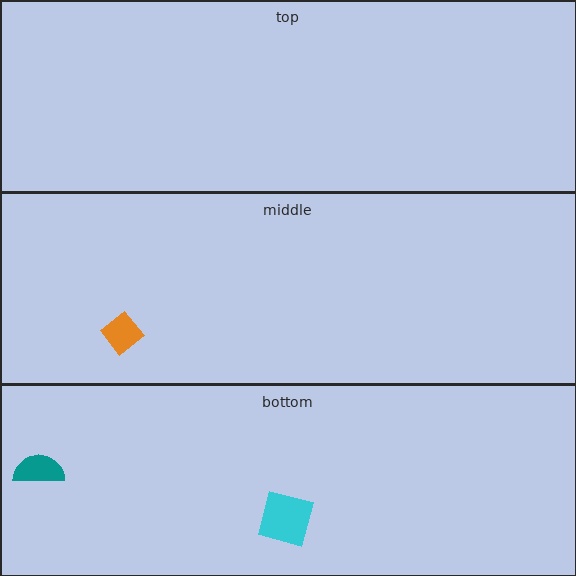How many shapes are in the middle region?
1.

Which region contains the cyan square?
The bottom region.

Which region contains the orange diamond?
The middle region.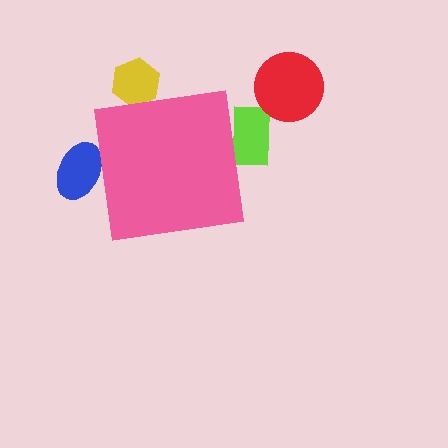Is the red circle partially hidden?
No, the red circle is fully visible.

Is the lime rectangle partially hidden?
Yes, the lime rectangle is partially hidden behind the pink square.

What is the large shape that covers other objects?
A pink square.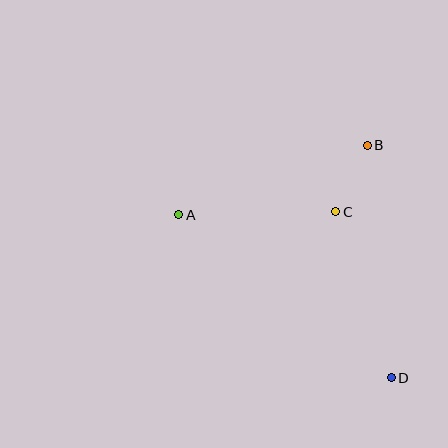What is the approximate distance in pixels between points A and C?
The distance between A and C is approximately 157 pixels.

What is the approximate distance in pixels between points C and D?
The distance between C and D is approximately 175 pixels.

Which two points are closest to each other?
Points B and C are closest to each other.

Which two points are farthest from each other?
Points A and D are farthest from each other.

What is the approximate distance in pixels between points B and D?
The distance between B and D is approximately 234 pixels.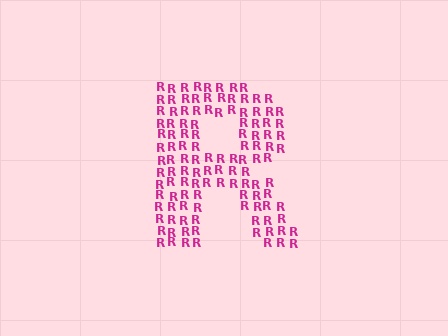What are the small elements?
The small elements are letter R's.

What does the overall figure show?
The overall figure shows the letter R.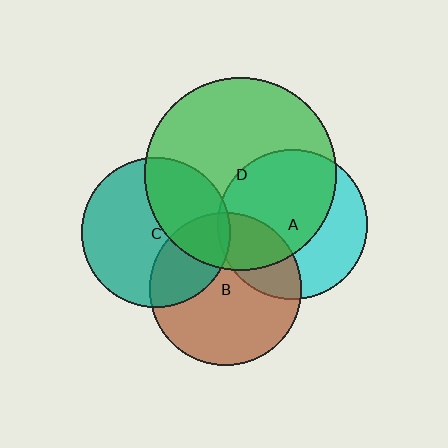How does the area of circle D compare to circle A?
Approximately 1.7 times.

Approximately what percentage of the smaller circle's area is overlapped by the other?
Approximately 30%.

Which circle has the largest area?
Circle D (green).